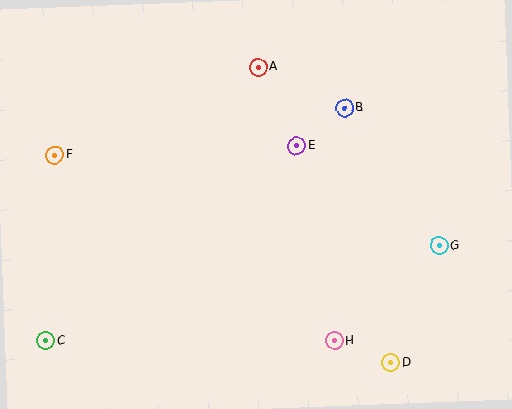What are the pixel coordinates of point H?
Point H is at (334, 341).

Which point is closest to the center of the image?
Point E at (297, 146) is closest to the center.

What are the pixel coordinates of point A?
Point A is at (258, 67).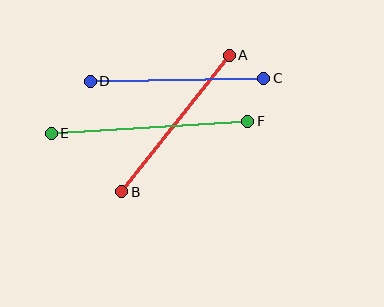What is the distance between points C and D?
The distance is approximately 174 pixels.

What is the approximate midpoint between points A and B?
The midpoint is at approximately (175, 124) pixels.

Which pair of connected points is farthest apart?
Points E and F are farthest apart.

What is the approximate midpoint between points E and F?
The midpoint is at approximately (149, 127) pixels.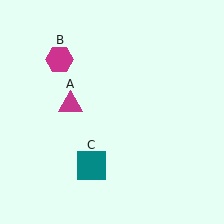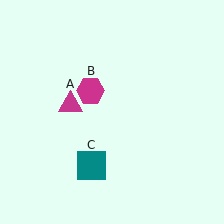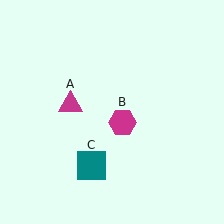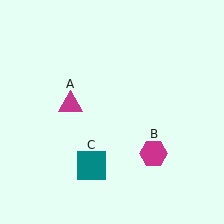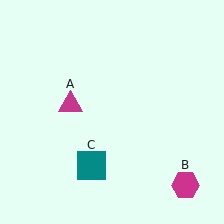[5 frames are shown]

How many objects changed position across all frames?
1 object changed position: magenta hexagon (object B).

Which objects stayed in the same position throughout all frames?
Magenta triangle (object A) and teal square (object C) remained stationary.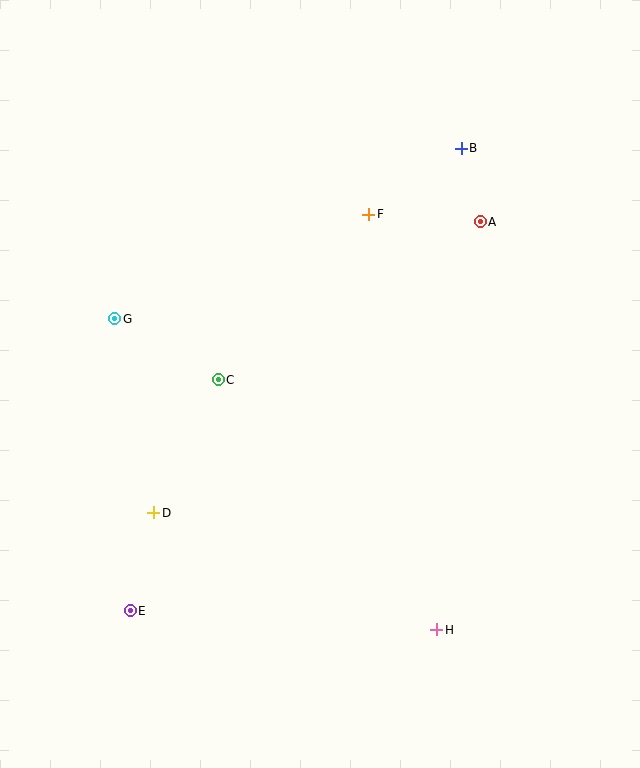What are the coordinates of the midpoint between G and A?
The midpoint between G and A is at (297, 270).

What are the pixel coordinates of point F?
Point F is at (369, 214).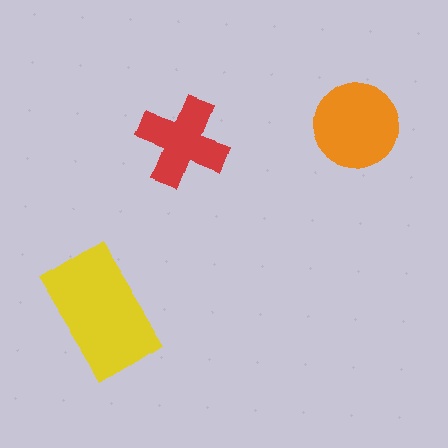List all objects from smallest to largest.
The red cross, the orange circle, the yellow rectangle.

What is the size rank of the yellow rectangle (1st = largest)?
1st.